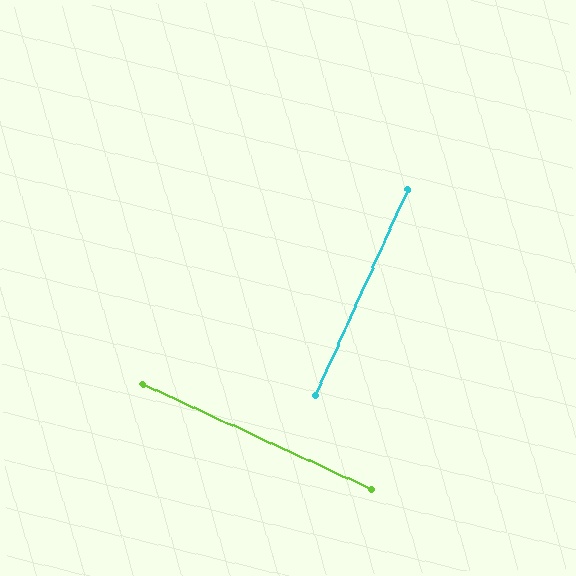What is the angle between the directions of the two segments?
Approximately 89 degrees.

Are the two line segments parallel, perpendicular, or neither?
Perpendicular — they meet at approximately 89°.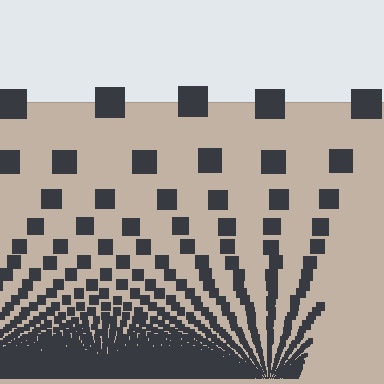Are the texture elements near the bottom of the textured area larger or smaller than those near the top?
Smaller. The gradient is inverted — elements near the bottom are smaller and denser.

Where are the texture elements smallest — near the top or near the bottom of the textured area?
Near the bottom.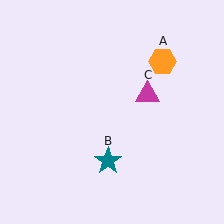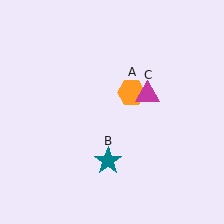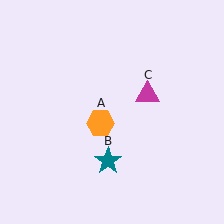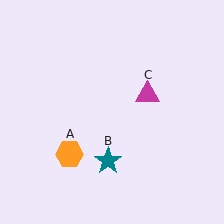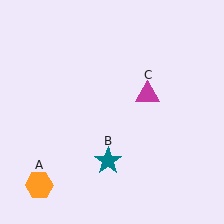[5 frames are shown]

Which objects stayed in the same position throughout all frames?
Teal star (object B) and magenta triangle (object C) remained stationary.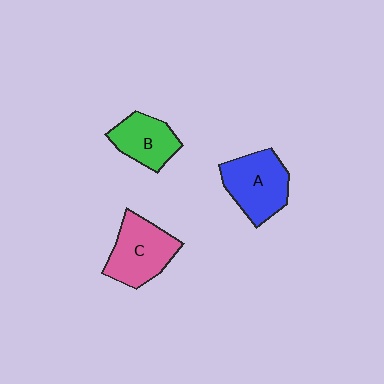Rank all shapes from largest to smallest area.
From largest to smallest: A (blue), C (pink), B (green).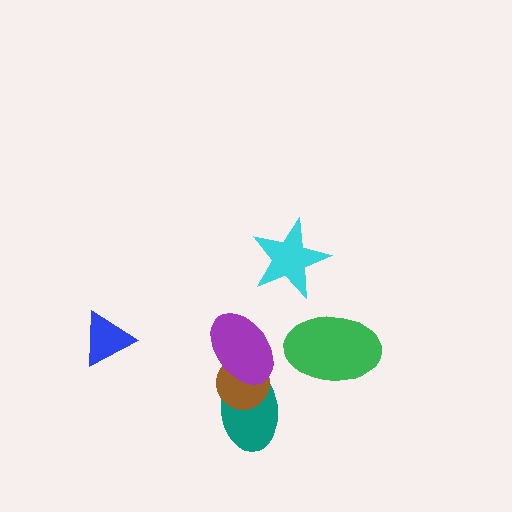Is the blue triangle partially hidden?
No, no other shape covers it.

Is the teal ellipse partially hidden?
Yes, it is partially covered by another shape.